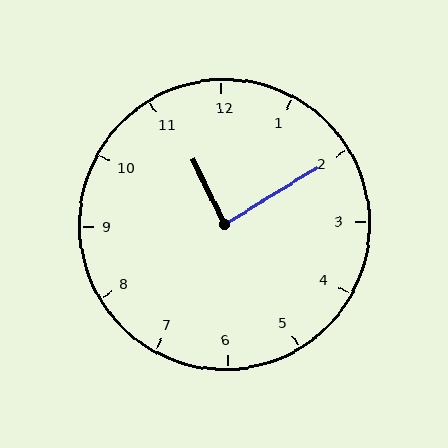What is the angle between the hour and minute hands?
Approximately 85 degrees.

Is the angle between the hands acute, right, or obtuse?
It is right.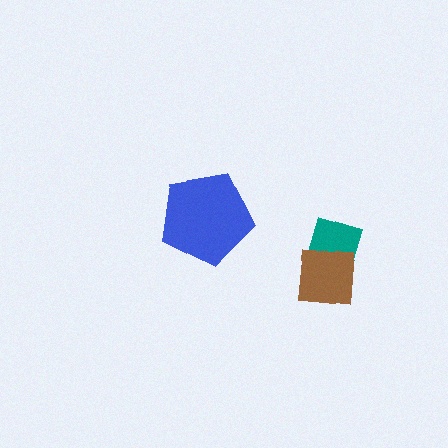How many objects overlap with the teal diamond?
1 object overlaps with the teal diamond.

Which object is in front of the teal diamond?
The brown square is in front of the teal diamond.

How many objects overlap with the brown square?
1 object overlaps with the brown square.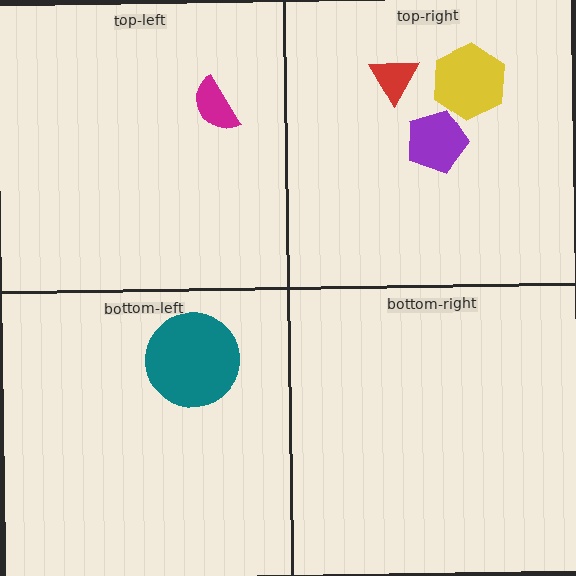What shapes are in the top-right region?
The red triangle, the purple pentagon, the yellow hexagon.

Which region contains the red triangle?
The top-right region.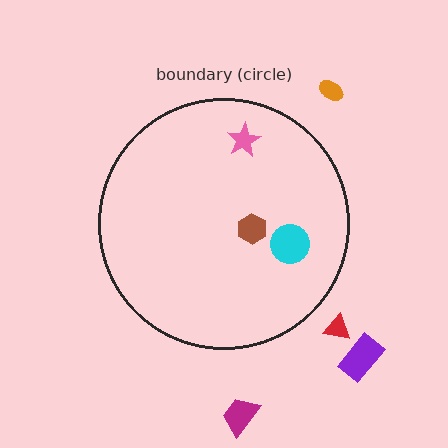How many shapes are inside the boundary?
3 inside, 4 outside.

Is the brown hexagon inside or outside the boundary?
Inside.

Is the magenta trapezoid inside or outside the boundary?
Outside.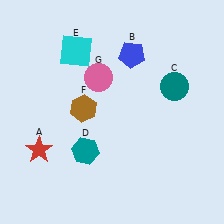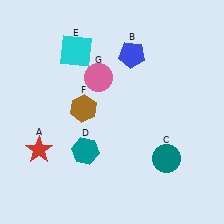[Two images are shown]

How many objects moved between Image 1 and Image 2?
1 object moved between the two images.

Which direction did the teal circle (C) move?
The teal circle (C) moved down.